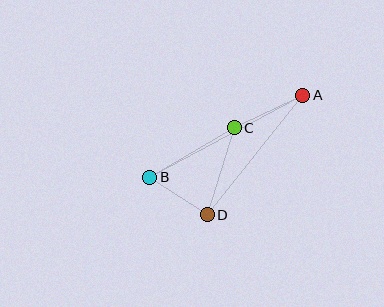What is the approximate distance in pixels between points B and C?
The distance between B and C is approximately 98 pixels.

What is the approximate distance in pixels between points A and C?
The distance between A and C is approximately 76 pixels.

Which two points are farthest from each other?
Points A and B are farthest from each other.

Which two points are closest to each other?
Points B and D are closest to each other.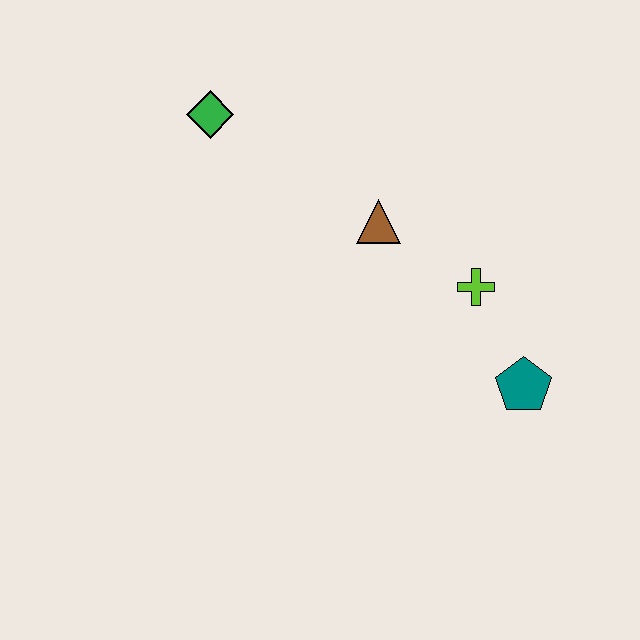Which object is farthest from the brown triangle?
The teal pentagon is farthest from the brown triangle.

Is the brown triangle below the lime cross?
No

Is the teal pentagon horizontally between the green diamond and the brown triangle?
No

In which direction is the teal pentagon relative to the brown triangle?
The teal pentagon is below the brown triangle.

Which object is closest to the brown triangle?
The lime cross is closest to the brown triangle.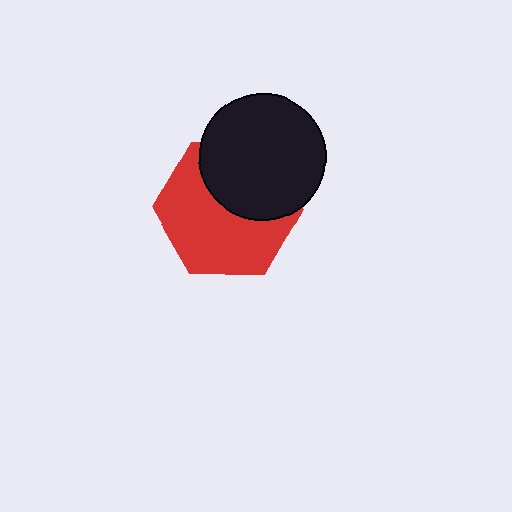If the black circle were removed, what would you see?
You would see the complete red hexagon.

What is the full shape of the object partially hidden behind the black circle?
The partially hidden object is a red hexagon.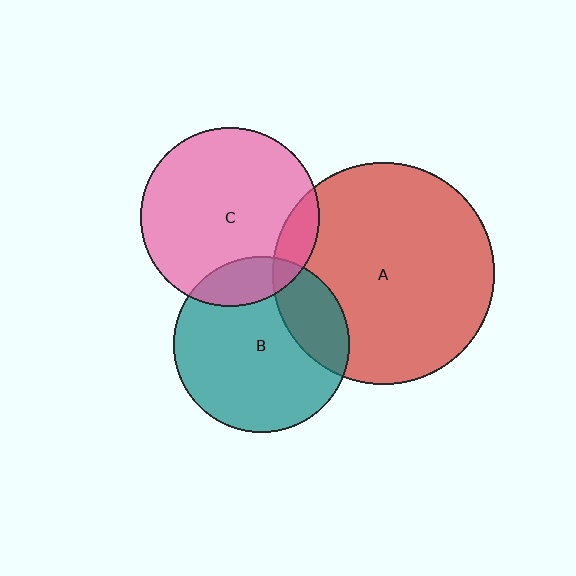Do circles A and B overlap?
Yes.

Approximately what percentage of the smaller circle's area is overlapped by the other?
Approximately 25%.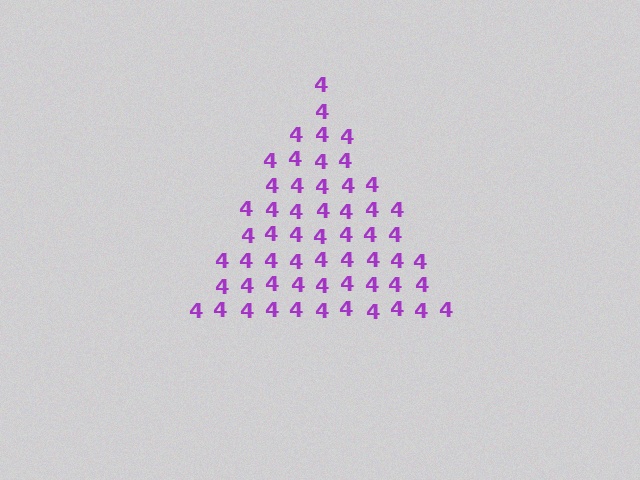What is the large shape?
The large shape is a triangle.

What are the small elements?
The small elements are digit 4's.